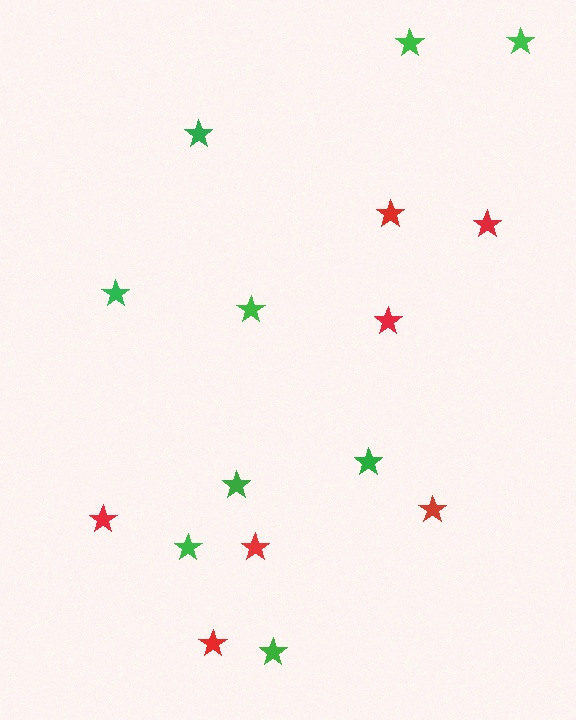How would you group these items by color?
There are 2 groups: one group of green stars (9) and one group of red stars (7).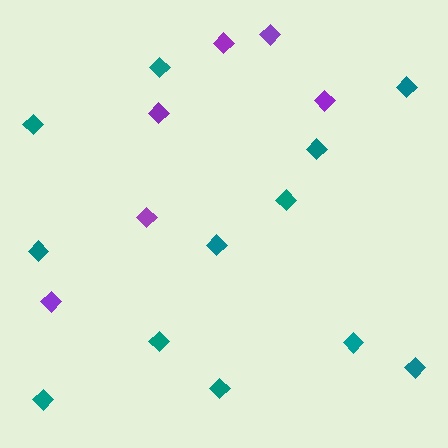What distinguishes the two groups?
There are 2 groups: one group of purple diamonds (6) and one group of teal diamonds (12).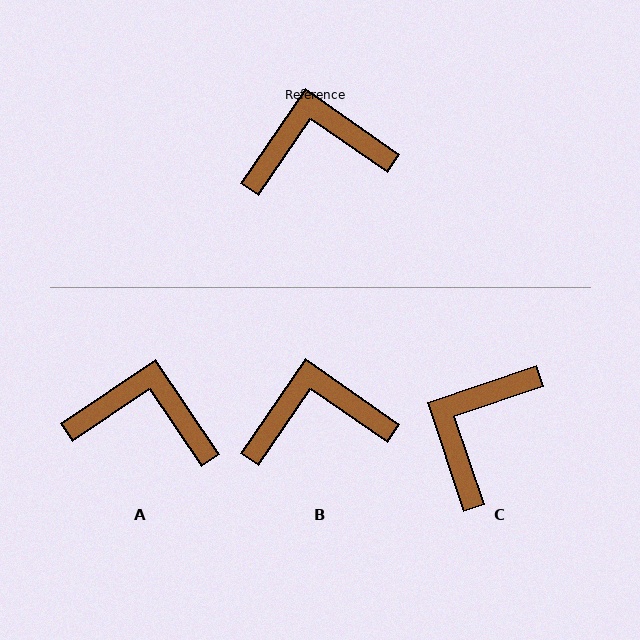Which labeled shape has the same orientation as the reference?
B.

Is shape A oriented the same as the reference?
No, it is off by about 22 degrees.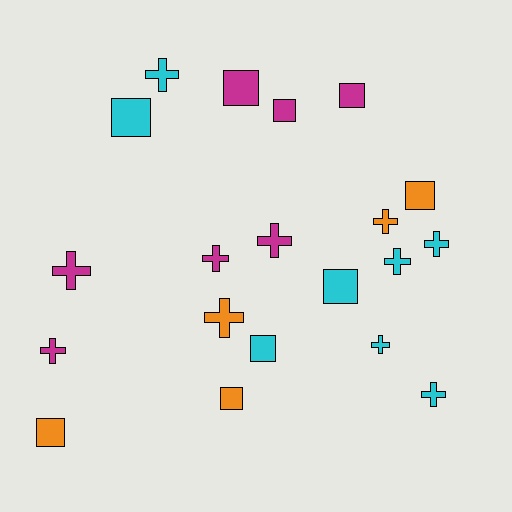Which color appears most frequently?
Cyan, with 8 objects.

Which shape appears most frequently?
Cross, with 11 objects.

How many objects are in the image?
There are 20 objects.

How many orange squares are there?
There are 3 orange squares.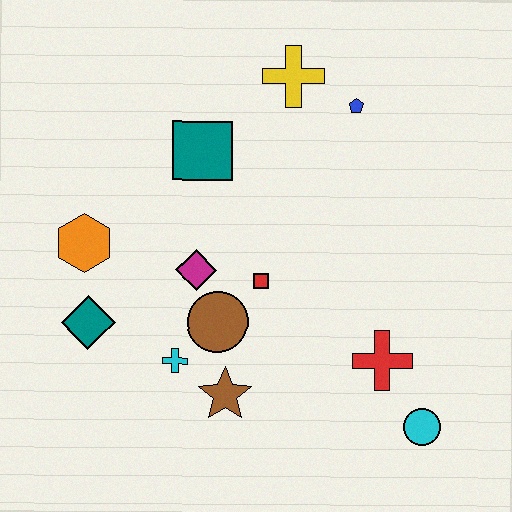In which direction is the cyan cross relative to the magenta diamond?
The cyan cross is below the magenta diamond.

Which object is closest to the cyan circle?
The red cross is closest to the cyan circle.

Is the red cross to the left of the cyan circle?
Yes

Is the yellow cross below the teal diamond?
No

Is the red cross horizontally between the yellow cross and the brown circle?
No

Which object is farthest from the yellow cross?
The cyan circle is farthest from the yellow cross.